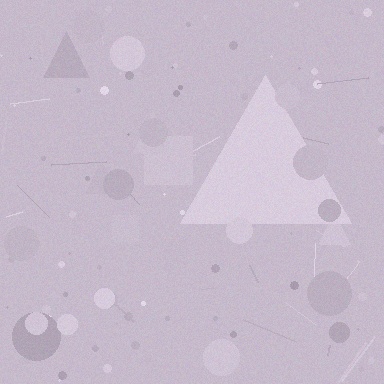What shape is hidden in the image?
A triangle is hidden in the image.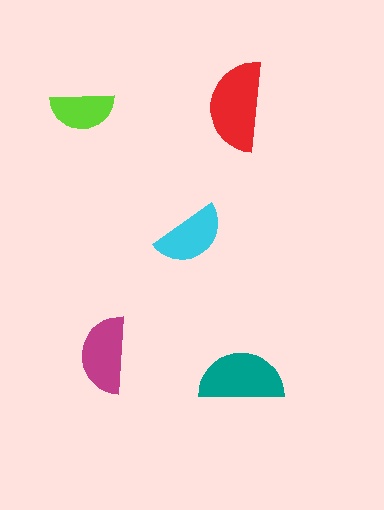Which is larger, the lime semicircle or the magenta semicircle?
The magenta one.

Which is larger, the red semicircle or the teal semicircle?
The red one.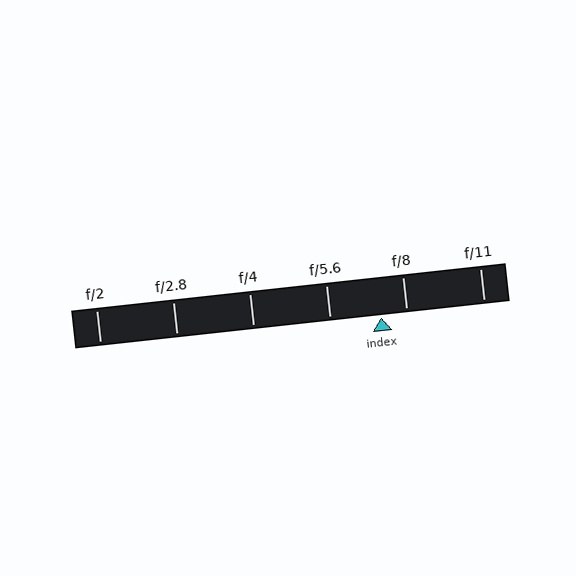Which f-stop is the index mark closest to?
The index mark is closest to f/8.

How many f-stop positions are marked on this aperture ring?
There are 6 f-stop positions marked.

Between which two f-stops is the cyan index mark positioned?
The index mark is between f/5.6 and f/8.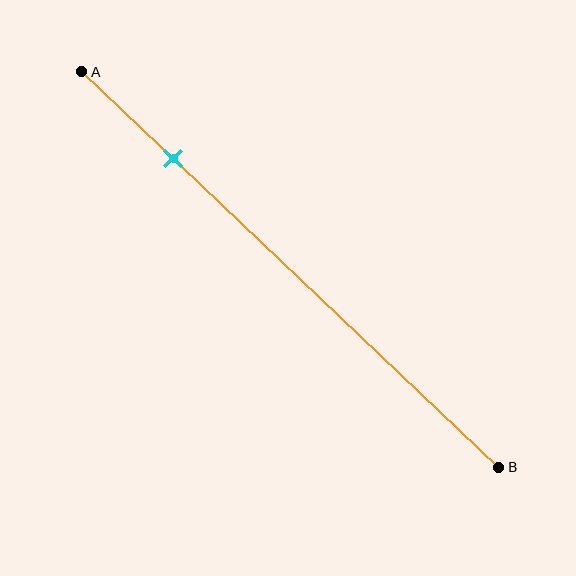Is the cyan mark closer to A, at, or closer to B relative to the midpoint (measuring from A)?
The cyan mark is closer to point A than the midpoint of segment AB.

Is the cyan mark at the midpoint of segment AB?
No, the mark is at about 20% from A, not at the 50% midpoint.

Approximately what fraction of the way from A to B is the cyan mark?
The cyan mark is approximately 20% of the way from A to B.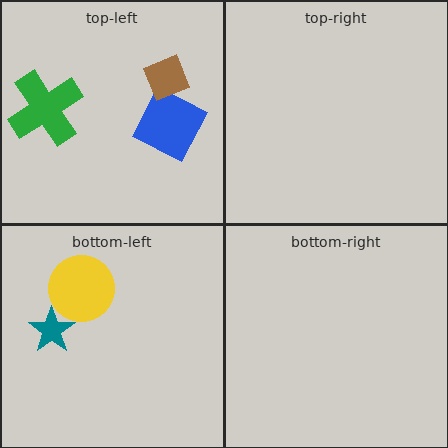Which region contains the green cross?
The top-left region.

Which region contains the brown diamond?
The top-left region.